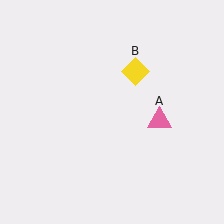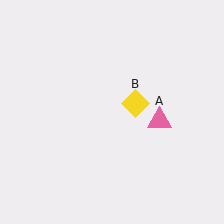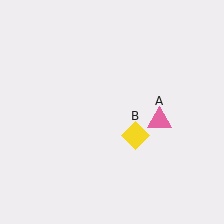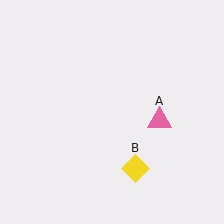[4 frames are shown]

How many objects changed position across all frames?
1 object changed position: yellow diamond (object B).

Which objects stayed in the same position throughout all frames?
Pink triangle (object A) remained stationary.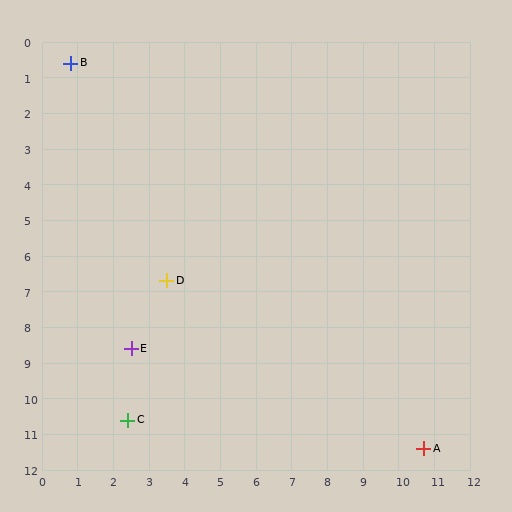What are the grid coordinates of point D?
Point D is at approximately (3.5, 6.7).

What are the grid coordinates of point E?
Point E is at approximately (2.5, 8.6).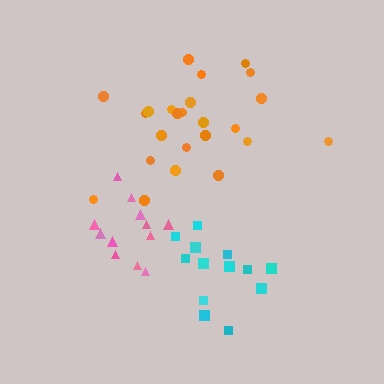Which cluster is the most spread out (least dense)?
Orange.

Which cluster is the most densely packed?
Pink.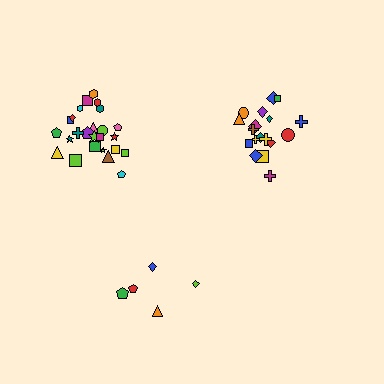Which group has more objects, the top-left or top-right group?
The top-left group.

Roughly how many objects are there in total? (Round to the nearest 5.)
Roughly 50 objects in total.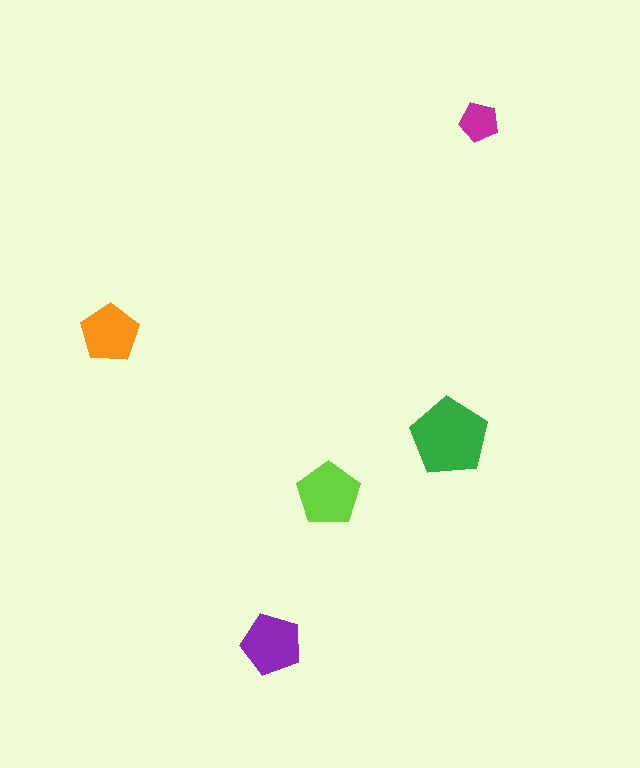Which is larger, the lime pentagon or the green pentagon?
The green one.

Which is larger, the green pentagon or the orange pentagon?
The green one.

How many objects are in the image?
There are 5 objects in the image.